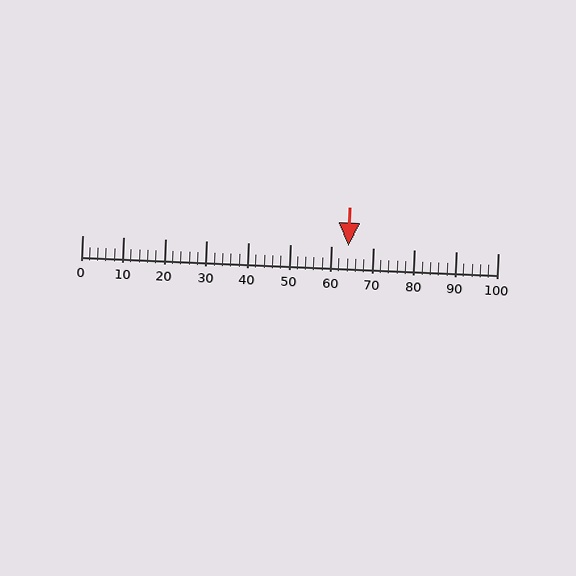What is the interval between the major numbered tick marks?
The major tick marks are spaced 10 units apart.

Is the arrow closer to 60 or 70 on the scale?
The arrow is closer to 60.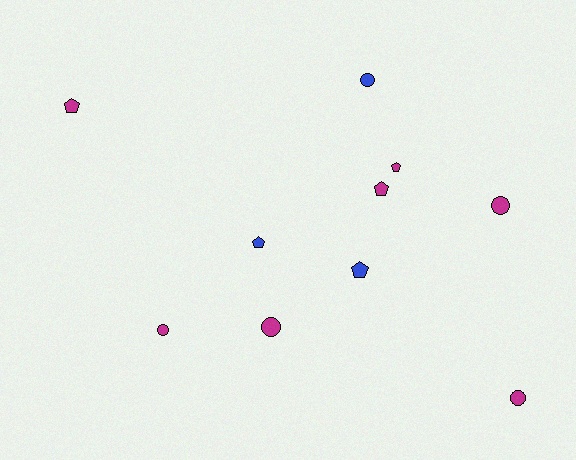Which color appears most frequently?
Magenta, with 7 objects.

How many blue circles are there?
There is 1 blue circle.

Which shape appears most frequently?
Circle, with 5 objects.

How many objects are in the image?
There are 10 objects.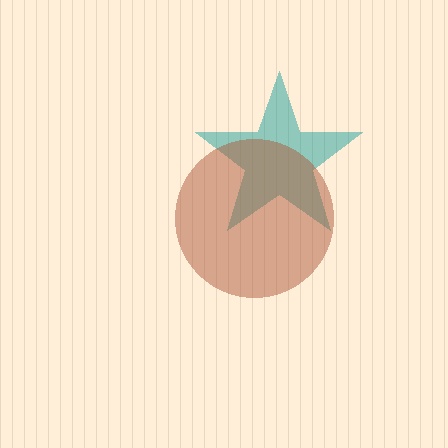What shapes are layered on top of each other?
The layered shapes are: a teal star, a brown circle.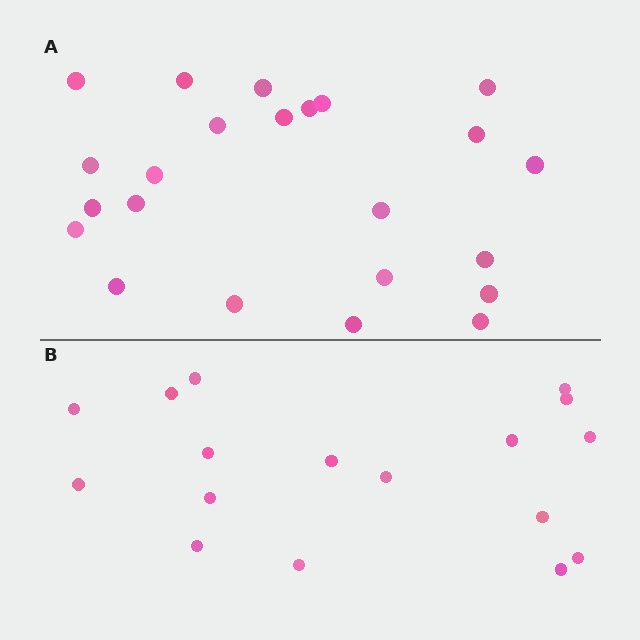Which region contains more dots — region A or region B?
Region A (the top region) has more dots.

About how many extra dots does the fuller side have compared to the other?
Region A has about 6 more dots than region B.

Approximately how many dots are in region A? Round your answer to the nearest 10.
About 20 dots. (The exact count is 23, which rounds to 20.)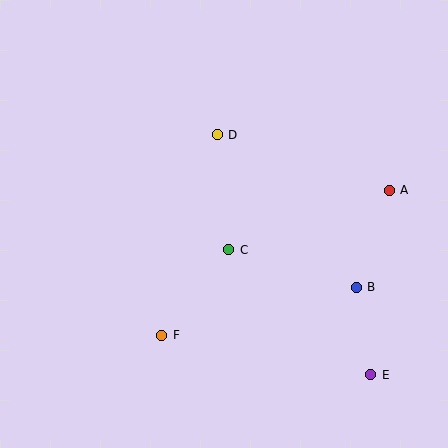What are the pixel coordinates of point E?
Point E is at (371, 375).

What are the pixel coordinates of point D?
Point D is at (217, 135).